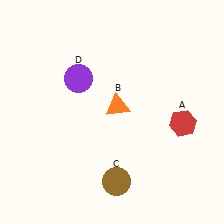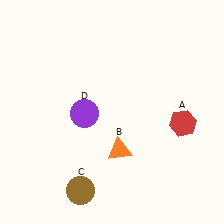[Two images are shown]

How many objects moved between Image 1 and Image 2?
3 objects moved between the two images.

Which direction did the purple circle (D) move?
The purple circle (D) moved down.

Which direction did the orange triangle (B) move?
The orange triangle (B) moved down.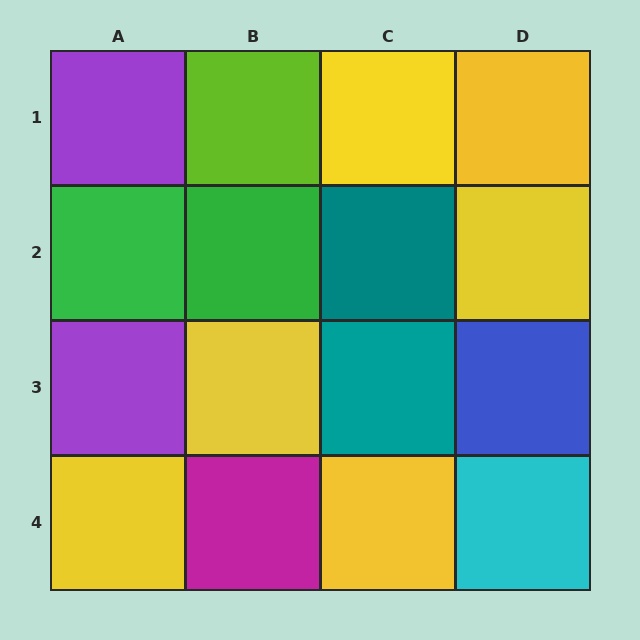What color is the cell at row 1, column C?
Yellow.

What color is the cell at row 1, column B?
Lime.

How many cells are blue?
1 cell is blue.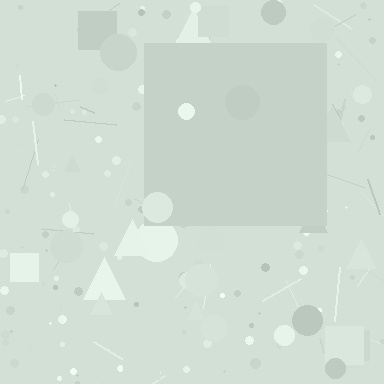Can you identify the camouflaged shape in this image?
The camouflaged shape is a square.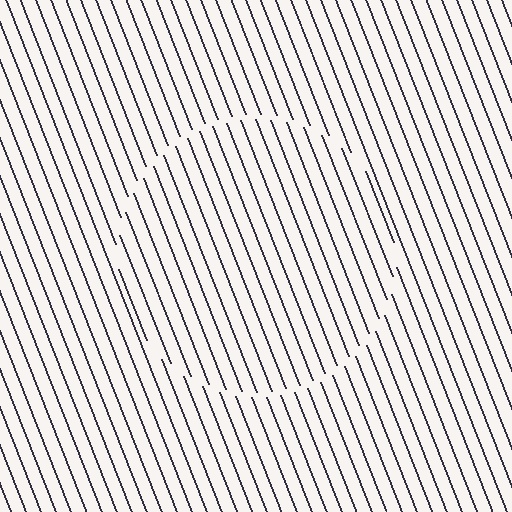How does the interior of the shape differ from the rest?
The interior of the shape contains the same grating, shifted by half a period — the contour is defined by the phase discontinuity where line-ends from the inner and outer gratings abut.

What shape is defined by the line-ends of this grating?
An illusory circle. The interior of the shape contains the same grating, shifted by half a period — the contour is defined by the phase discontinuity where line-ends from the inner and outer gratings abut.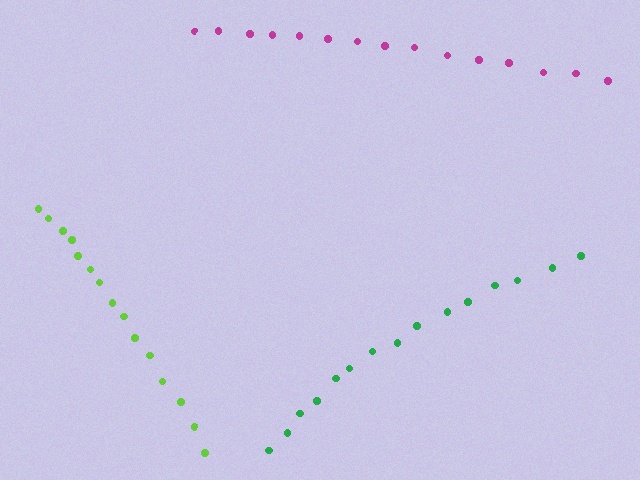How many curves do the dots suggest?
There are 3 distinct paths.